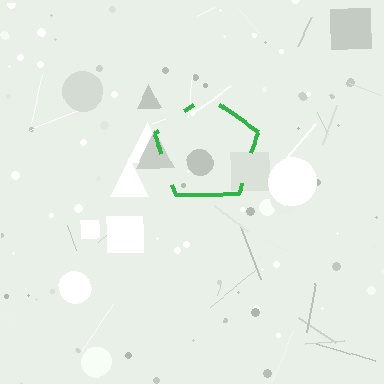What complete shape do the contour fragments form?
The contour fragments form a pentagon.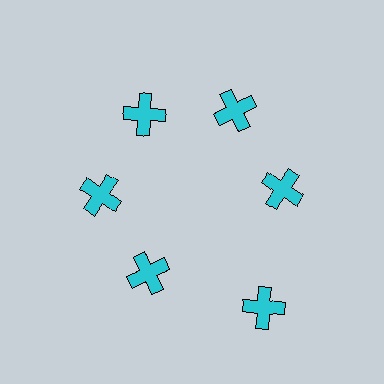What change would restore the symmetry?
The symmetry would be restored by moving it inward, back onto the ring so that all 6 crosses sit at equal angles and equal distance from the center.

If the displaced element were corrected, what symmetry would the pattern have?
It would have 6-fold rotational symmetry — the pattern would map onto itself every 60 degrees.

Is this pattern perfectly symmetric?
No. The 6 cyan crosses are arranged in a ring, but one element near the 5 o'clock position is pushed outward from the center, breaking the 6-fold rotational symmetry.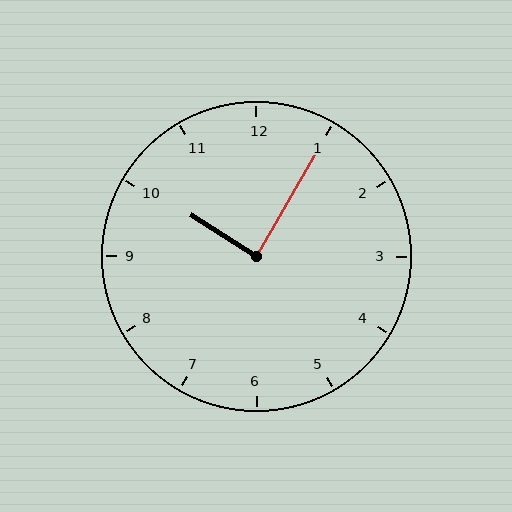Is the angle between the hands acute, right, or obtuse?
It is right.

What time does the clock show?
10:05.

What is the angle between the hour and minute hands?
Approximately 88 degrees.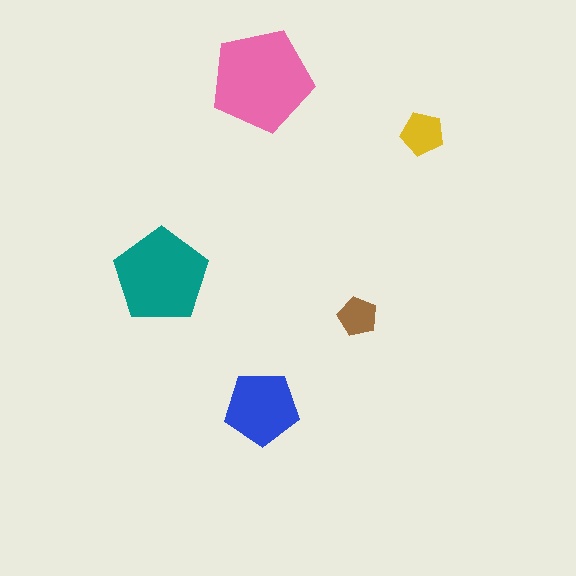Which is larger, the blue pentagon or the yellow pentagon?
The blue one.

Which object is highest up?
The pink pentagon is topmost.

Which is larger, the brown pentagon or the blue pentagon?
The blue one.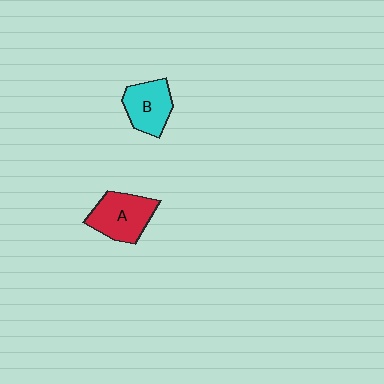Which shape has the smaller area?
Shape B (cyan).